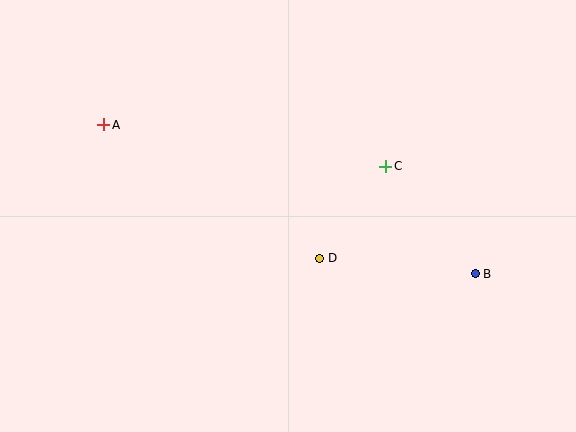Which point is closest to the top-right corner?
Point C is closest to the top-right corner.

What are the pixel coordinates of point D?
Point D is at (320, 258).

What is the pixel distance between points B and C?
The distance between B and C is 140 pixels.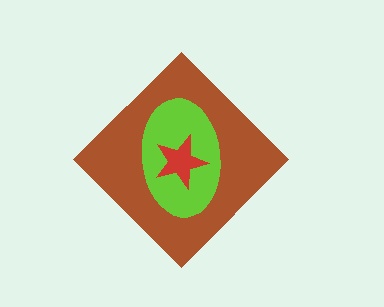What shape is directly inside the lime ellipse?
The red star.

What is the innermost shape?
The red star.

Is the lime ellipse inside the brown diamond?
Yes.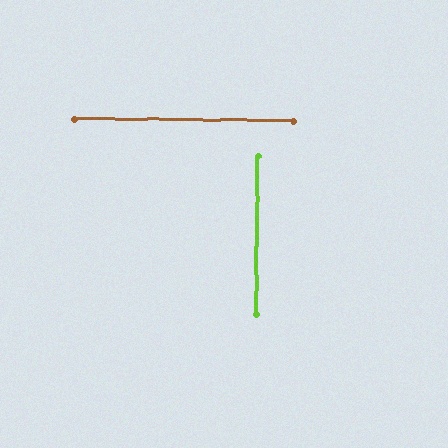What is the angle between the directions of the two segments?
Approximately 90 degrees.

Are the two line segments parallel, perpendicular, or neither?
Perpendicular — they meet at approximately 90°.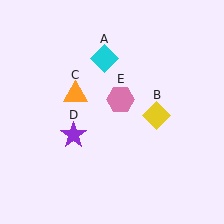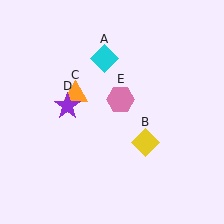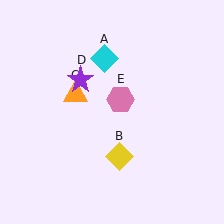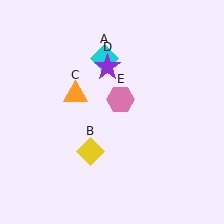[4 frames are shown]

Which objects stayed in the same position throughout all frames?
Cyan diamond (object A) and orange triangle (object C) and pink hexagon (object E) remained stationary.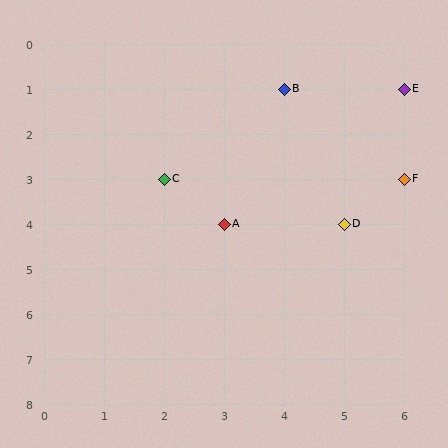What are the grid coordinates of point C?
Point C is at grid coordinates (2, 3).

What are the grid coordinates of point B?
Point B is at grid coordinates (4, 1).